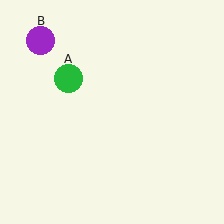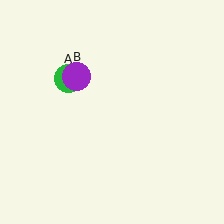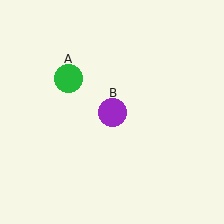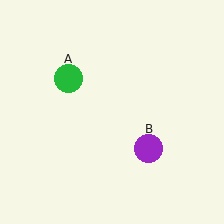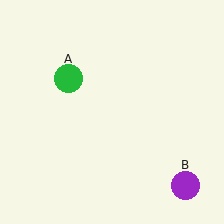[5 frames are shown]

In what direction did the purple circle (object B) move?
The purple circle (object B) moved down and to the right.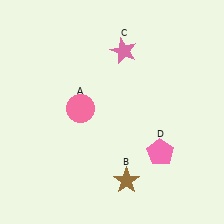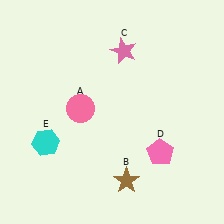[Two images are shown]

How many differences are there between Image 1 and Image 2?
There is 1 difference between the two images.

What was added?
A cyan hexagon (E) was added in Image 2.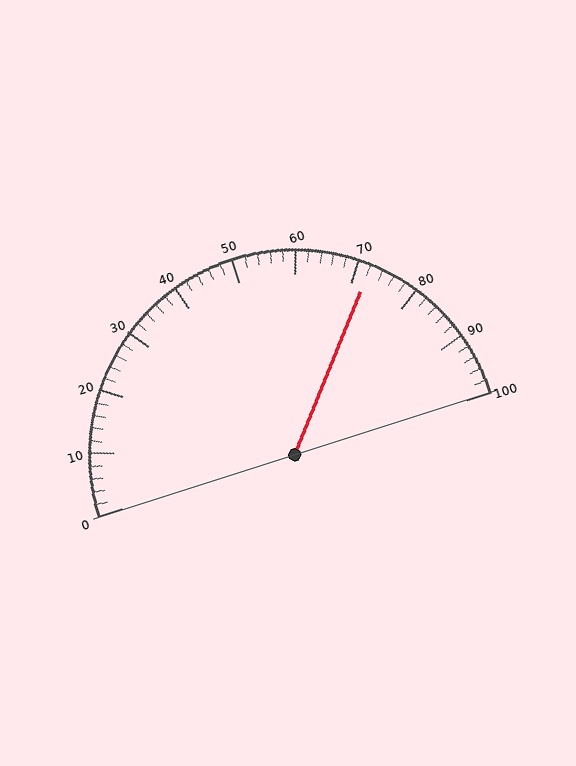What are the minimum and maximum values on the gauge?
The gauge ranges from 0 to 100.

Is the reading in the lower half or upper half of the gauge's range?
The reading is in the upper half of the range (0 to 100).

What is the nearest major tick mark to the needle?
The nearest major tick mark is 70.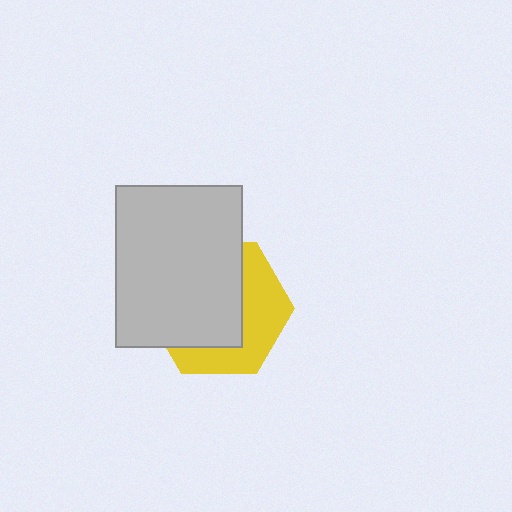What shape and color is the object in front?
The object in front is a light gray rectangle.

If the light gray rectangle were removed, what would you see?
You would see the complete yellow hexagon.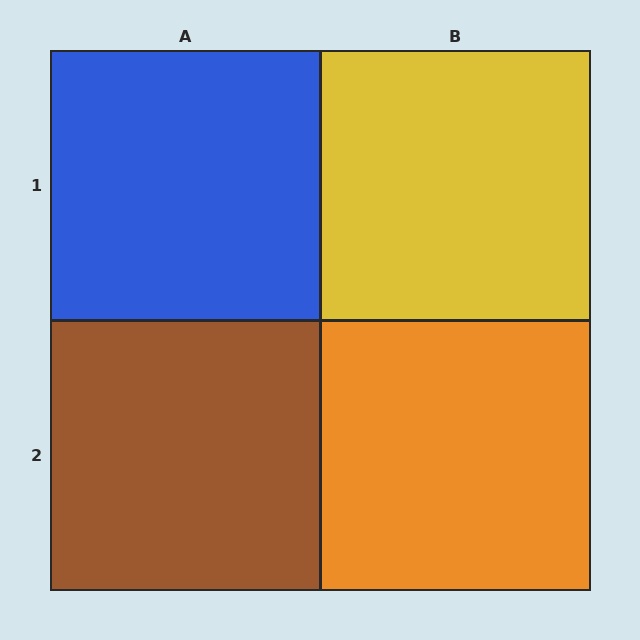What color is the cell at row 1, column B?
Yellow.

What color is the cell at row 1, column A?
Blue.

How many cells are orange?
1 cell is orange.